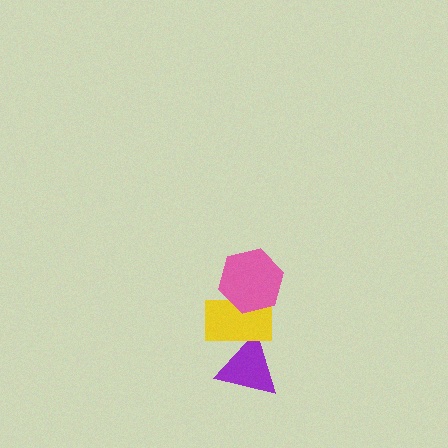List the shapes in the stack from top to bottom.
From top to bottom: the pink hexagon, the yellow rectangle, the purple triangle.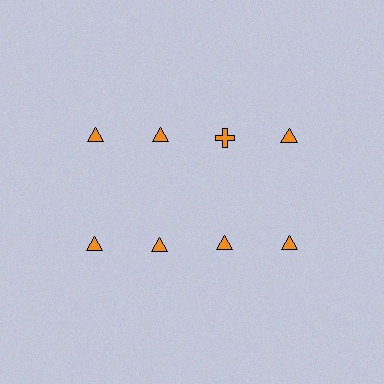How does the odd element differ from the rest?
It has a different shape: cross instead of triangle.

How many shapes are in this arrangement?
There are 8 shapes arranged in a grid pattern.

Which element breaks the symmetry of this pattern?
The orange cross in the top row, center column breaks the symmetry. All other shapes are orange triangles.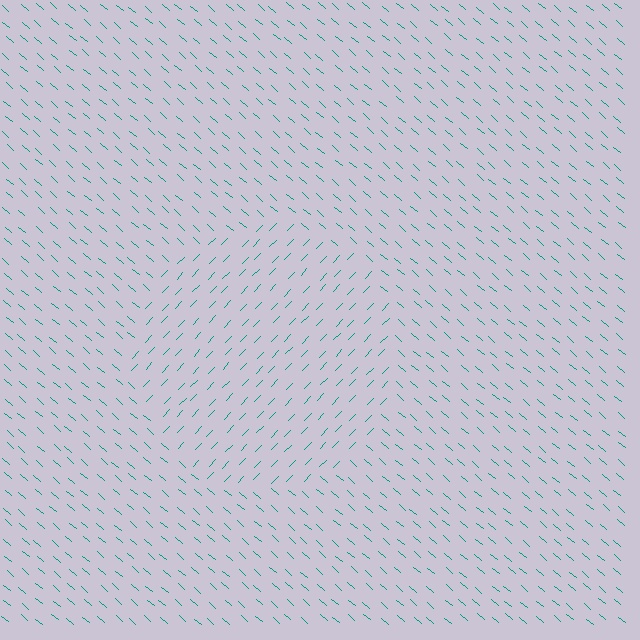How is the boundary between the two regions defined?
The boundary is defined purely by a change in line orientation (approximately 87 degrees difference). All lines are the same color and thickness.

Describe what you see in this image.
The image is filled with small teal line segments. A circle region in the image has lines oriented differently from the surrounding lines, creating a visible texture boundary.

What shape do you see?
I see a circle.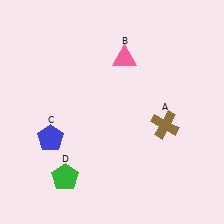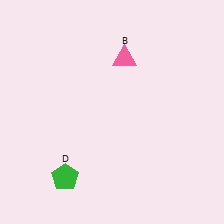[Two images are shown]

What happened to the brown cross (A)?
The brown cross (A) was removed in Image 2. It was in the bottom-right area of Image 1.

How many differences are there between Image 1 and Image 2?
There are 2 differences between the two images.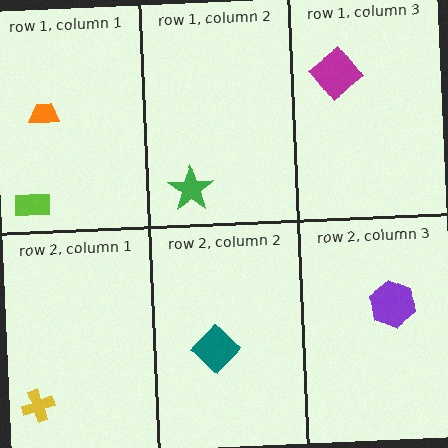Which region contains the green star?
The row 1, column 2 region.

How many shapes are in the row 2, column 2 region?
1.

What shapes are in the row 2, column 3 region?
The purple hexagon.